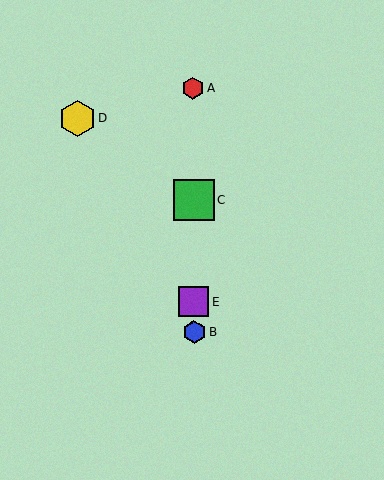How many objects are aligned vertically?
4 objects (A, B, C, E) are aligned vertically.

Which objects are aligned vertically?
Objects A, B, C, E are aligned vertically.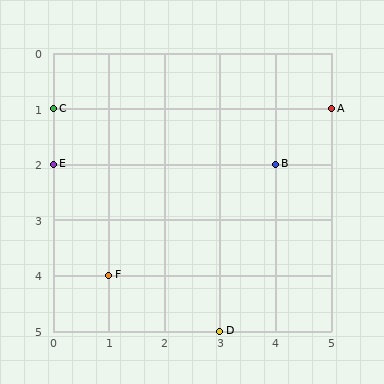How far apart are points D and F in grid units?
Points D and F are 2 columns and 1 row apart (about 2.2 grid units diagonally).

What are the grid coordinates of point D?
Point D is at grid coordinates (3, 5).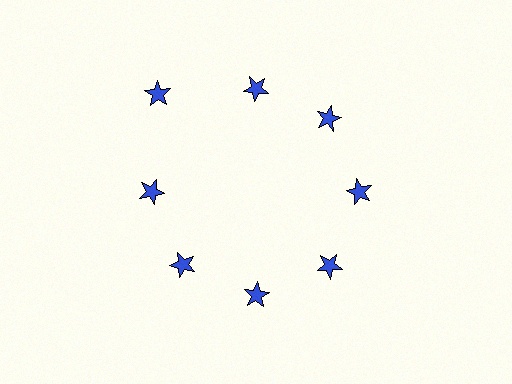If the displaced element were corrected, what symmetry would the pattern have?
It would have 8-fold rotational symmetry — the pattern would map onto itself every 45 degrees.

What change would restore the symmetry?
The symmetry would be restored by moving it inward, back onto the ring so that all 8 stars sit at equal angles and equal distance from the center.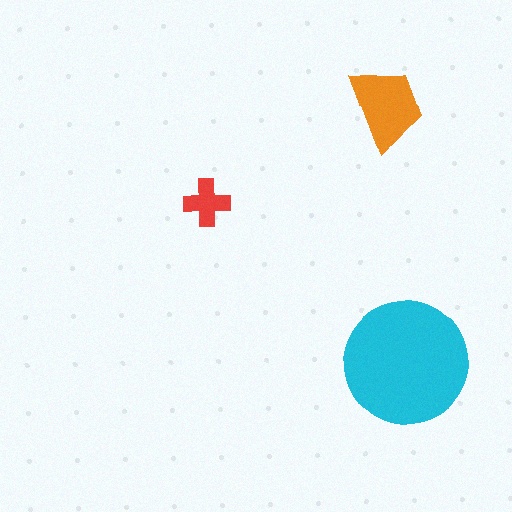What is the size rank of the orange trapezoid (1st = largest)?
2nd.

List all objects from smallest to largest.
The red cross, the orange trapezoid, the cyan circle.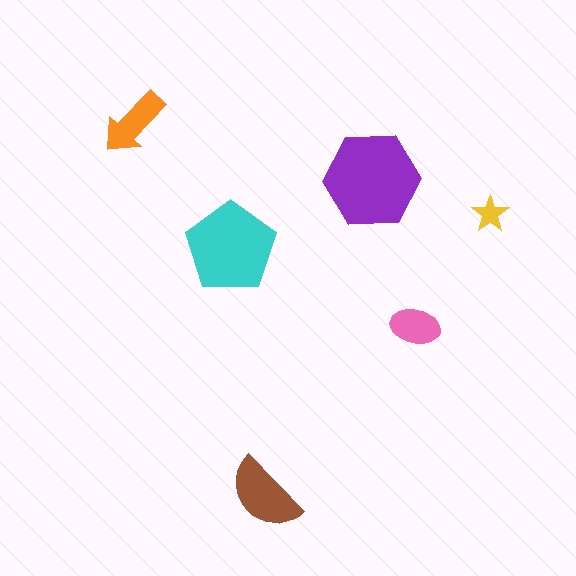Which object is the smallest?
The yellow star.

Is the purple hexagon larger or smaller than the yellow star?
Larger.